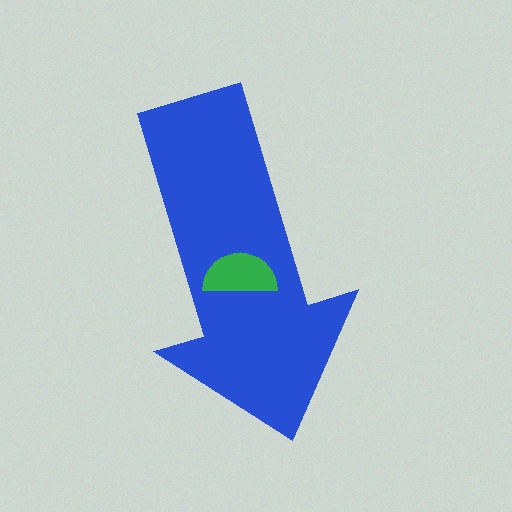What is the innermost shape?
The green semicircle.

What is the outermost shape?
The blue arrow.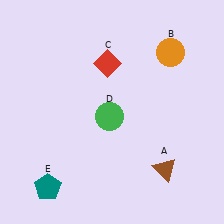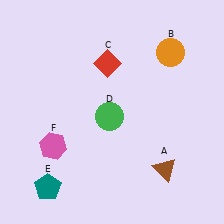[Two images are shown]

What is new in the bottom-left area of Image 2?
A pink hexagon (F) was added in the bottom-left area of Image 2.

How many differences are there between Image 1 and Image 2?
There is 1 difference between the two images.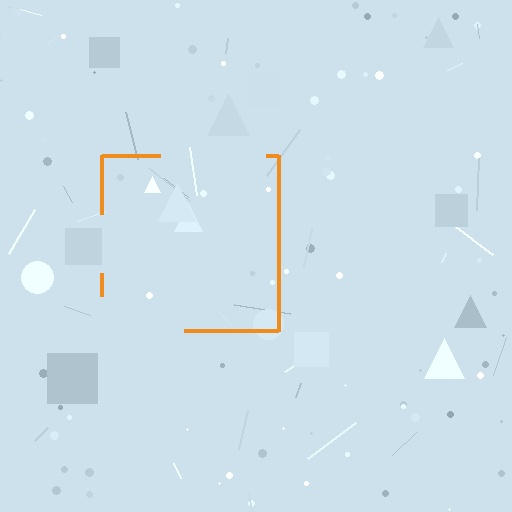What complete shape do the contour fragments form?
The contour fragments form a square.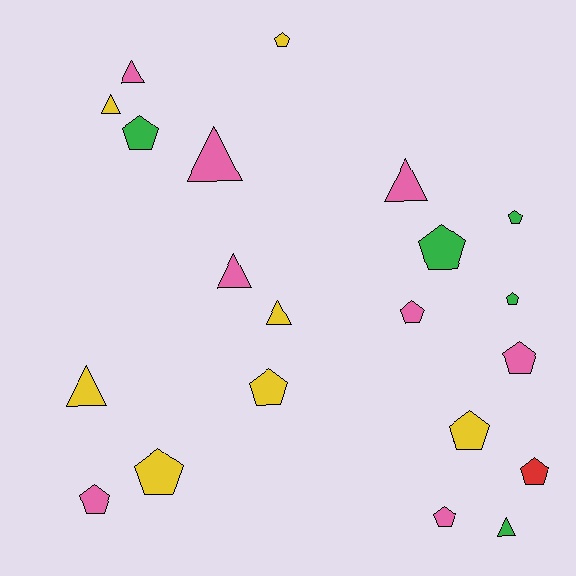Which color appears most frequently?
Pink, with 8 objects.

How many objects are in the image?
There are 21 objects.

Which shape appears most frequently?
Pentagon, with 13 objects.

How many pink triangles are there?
There are 4 pink triangles.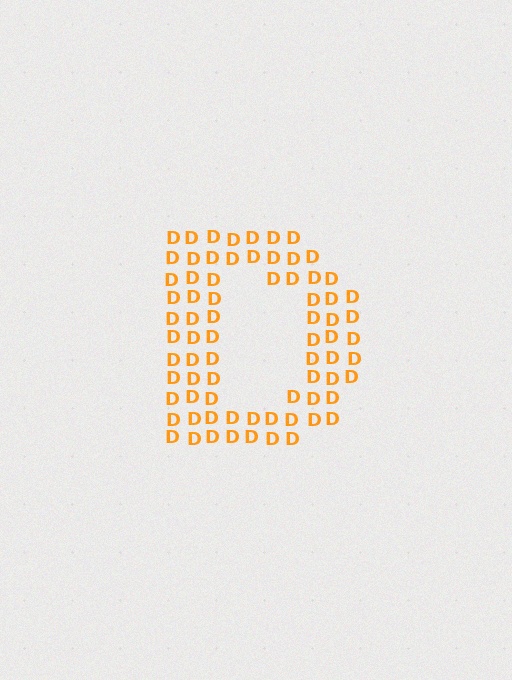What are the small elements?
The small elements are letter D's.